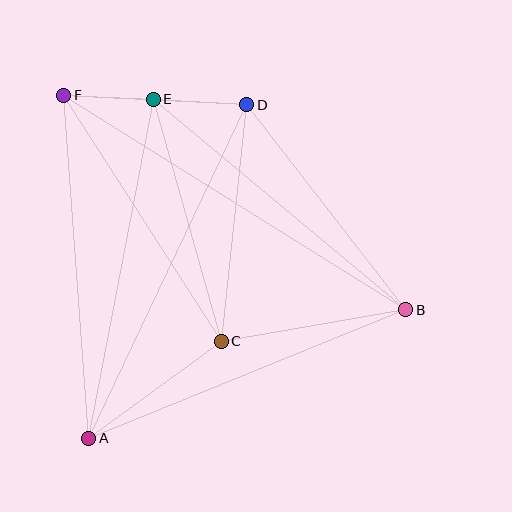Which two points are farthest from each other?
Points B and F are farthest from each other.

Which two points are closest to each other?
Points E and F are closest to each other.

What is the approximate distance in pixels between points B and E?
The distance between B and E is approximately 329 pixels.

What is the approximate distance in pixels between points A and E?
The distance between A and E is approximately 345 pixels.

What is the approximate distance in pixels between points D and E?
The distance between D and E is approximately 93 pixels.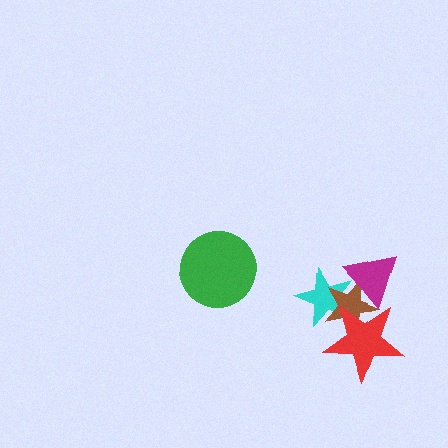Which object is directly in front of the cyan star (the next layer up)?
The brown star is directly in front of the cyan star.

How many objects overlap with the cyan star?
3 objects overlap with the cyan star.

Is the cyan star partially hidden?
Yes, it is partially covered by another shape.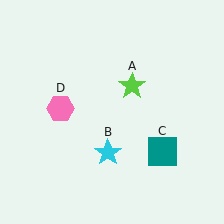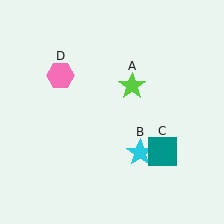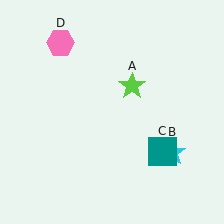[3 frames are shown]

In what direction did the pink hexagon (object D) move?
The pink hexagon (object D) moved up.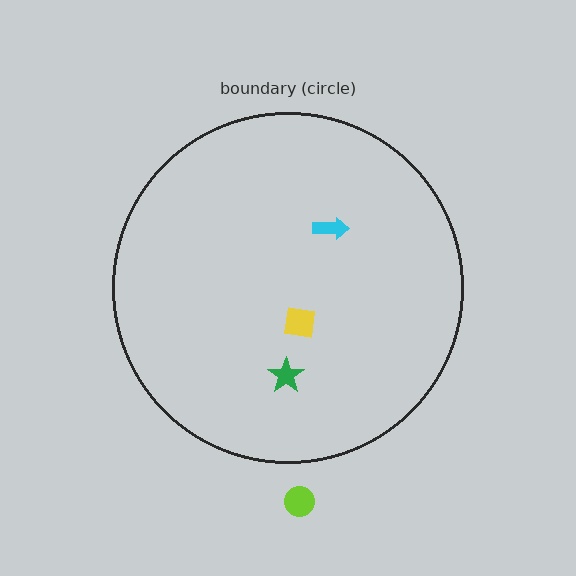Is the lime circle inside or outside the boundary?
Outside.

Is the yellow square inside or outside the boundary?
Inside.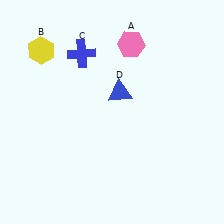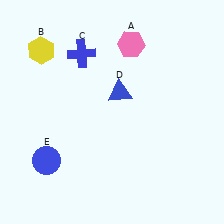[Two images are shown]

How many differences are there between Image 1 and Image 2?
There is 1 difference between the two images.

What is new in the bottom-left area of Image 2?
A blue circle (E) was added in the bottom-left area of Image 2.